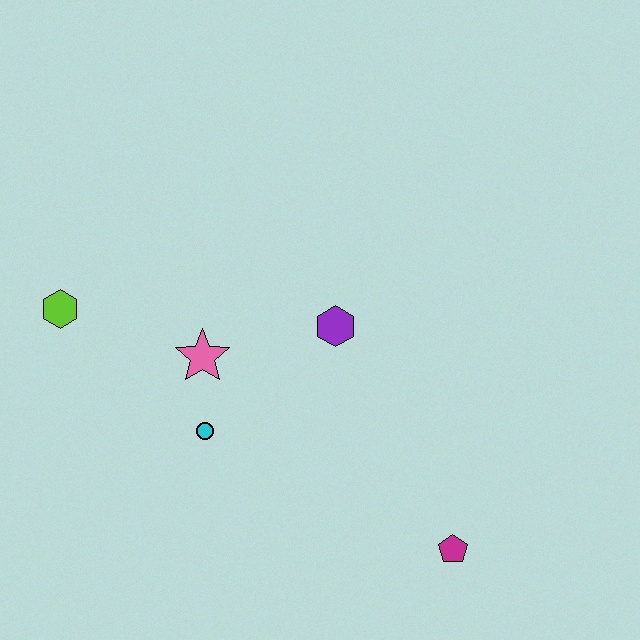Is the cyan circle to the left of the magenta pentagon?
Yes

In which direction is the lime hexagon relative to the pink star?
The lime hexagon is to the left of the pink star.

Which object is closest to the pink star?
The cyan circle is closest to the pink star.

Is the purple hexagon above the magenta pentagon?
Yes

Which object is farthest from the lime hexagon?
The magenta pentagon is farthest from the lime hexagon.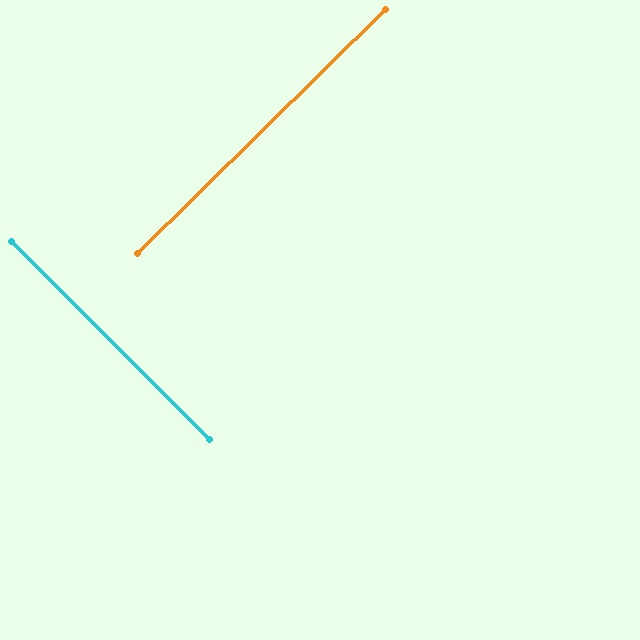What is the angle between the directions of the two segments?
Approximately 90 degrees.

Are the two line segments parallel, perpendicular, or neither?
Perpendicular — they meet at approximately 90°.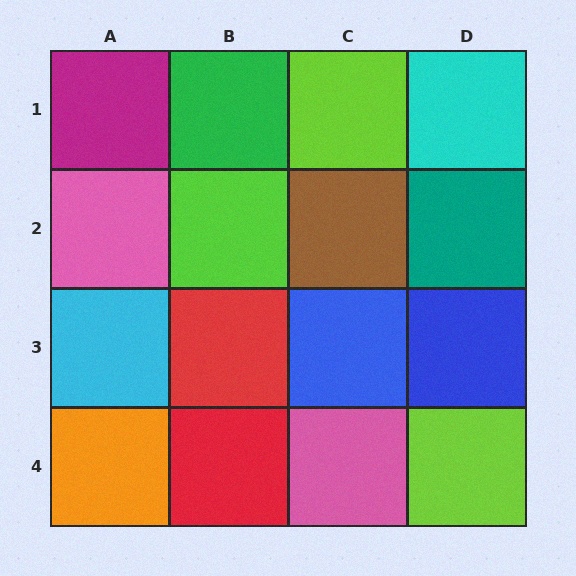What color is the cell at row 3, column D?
Blue.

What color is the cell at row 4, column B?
Red.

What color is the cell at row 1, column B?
Green.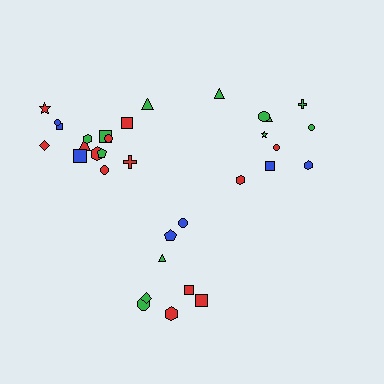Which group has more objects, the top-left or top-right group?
The top-left group.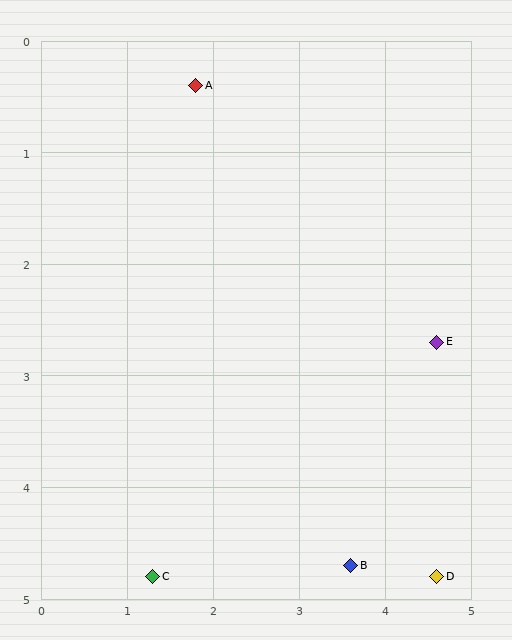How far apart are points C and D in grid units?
Points C and D are about 3.3 grid units apart.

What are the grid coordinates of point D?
Point D is at approximately (4.6, 4.8).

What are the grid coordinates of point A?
Point A is at approximately (1.8, 0.4).